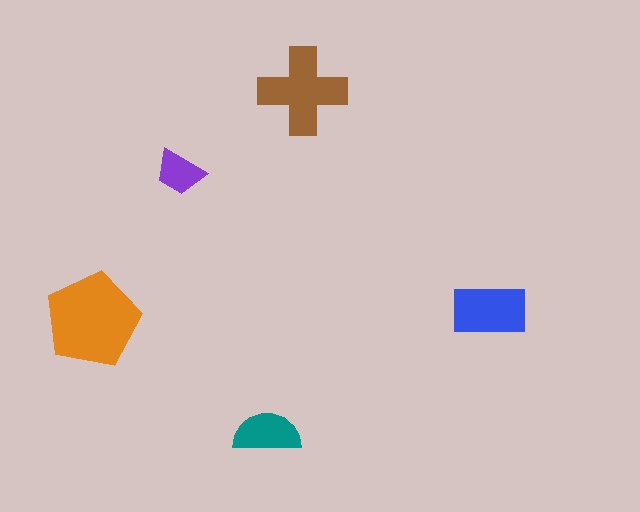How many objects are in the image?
There are 5 objects in the image.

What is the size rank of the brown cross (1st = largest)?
2nd.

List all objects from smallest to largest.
The purple trapezoid, the teal semicircle, the blue rectangle, the brown cross, the orange pentagon.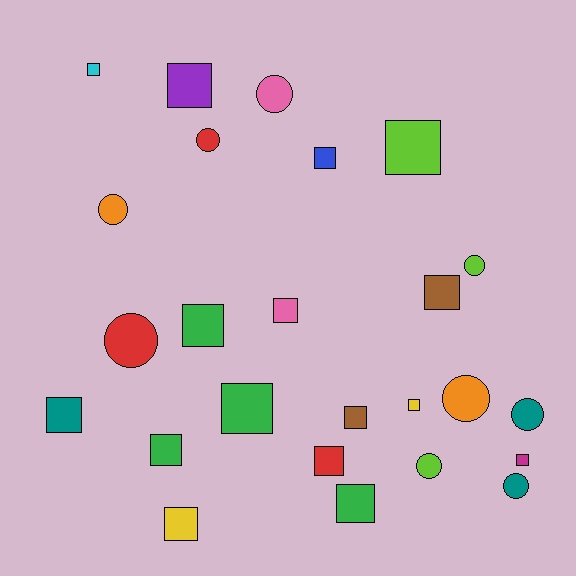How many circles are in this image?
There are 9 circles.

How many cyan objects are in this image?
There is 1 cyan object.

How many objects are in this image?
There are 25 objects.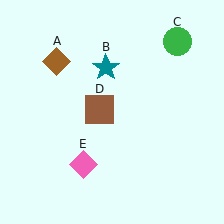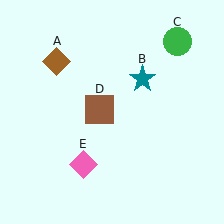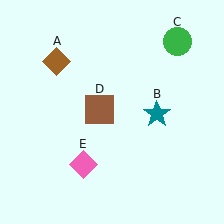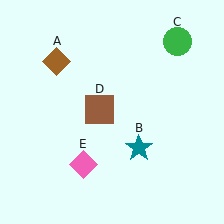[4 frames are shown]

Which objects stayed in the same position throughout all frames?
Brown diamond (object A) and green circle (object C) and brown square (object D) and pink diamond (object E) remained stationary.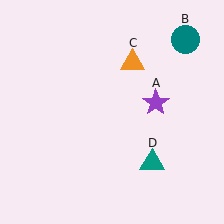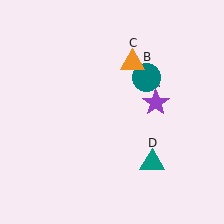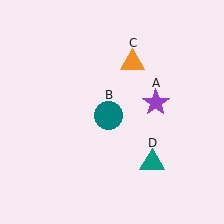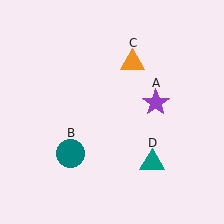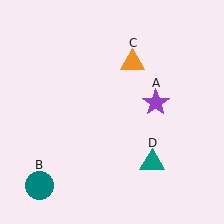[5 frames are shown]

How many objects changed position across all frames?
1 object changed position: teal circle (object B).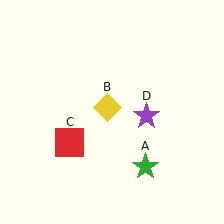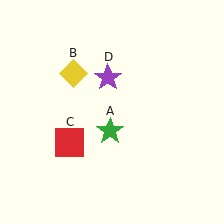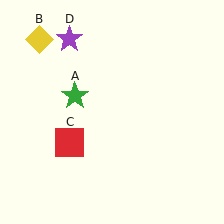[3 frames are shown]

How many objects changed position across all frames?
3 objects changed position: green star (object A), yellow diamond (object B), purple star (object D).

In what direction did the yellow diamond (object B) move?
The yellow diamond (object B) moved up and to the left.